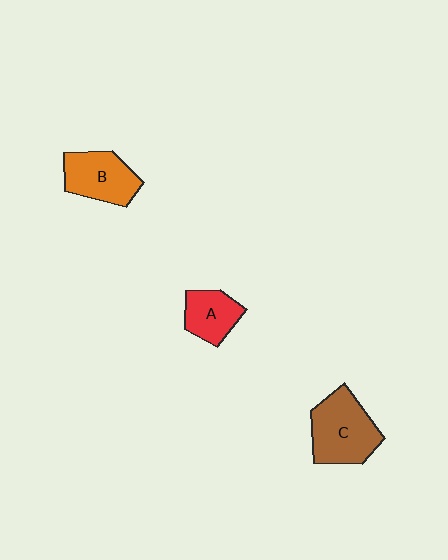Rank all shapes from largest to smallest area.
From largest to smallest: C (brown), B (orange), A (red).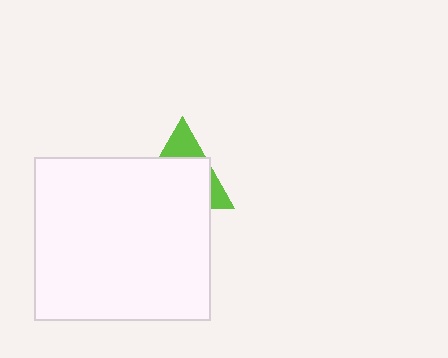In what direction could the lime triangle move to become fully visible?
The lime triangle could move up. That would shift it out from behind the white rectangle entirely.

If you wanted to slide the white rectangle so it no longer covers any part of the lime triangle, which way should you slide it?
Slide it down — that is the most direct way to separate the two shapes.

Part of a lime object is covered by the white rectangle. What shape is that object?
It is a triangle.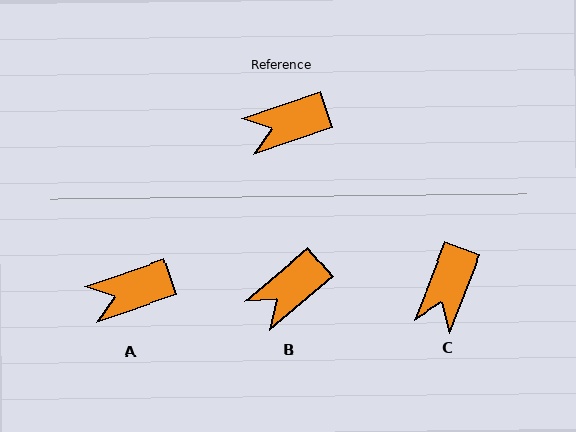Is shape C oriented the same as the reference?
No, it is off by about 50 degrees.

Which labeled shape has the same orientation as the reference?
A.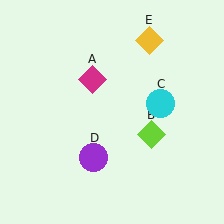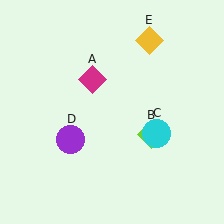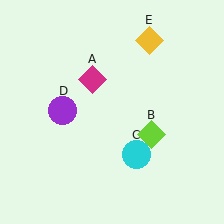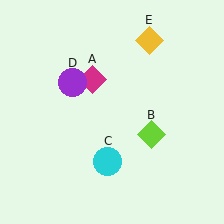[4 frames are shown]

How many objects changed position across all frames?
2 objects changed position: cyan circle (object C), purple circle (object D).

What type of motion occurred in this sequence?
The cyan circle (object C), purple circle (object D) rotated clockwise around the center of the scene.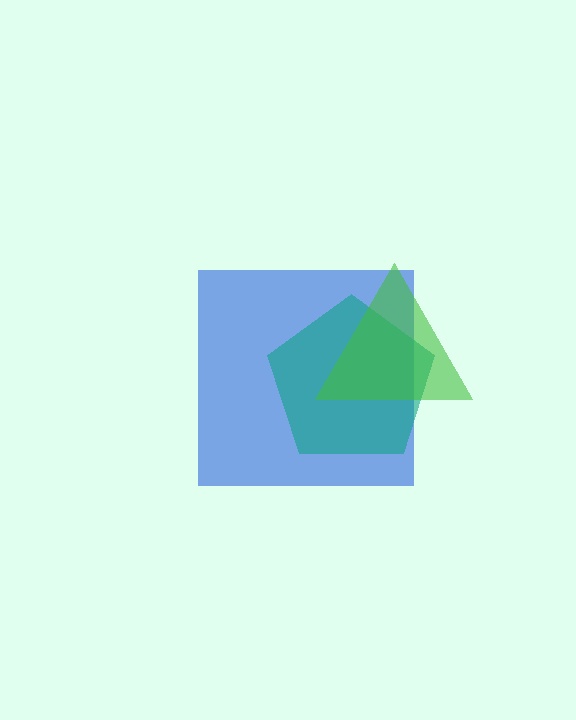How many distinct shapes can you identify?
There are 3 distinct shapes: a blue square, a teal pentagon, a green triangle.